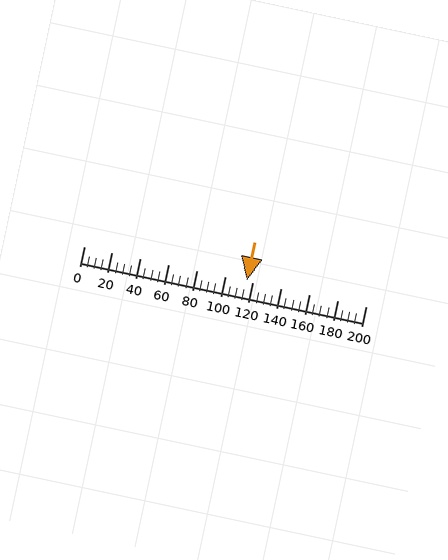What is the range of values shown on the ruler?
The ruler shows values from 0 to 200.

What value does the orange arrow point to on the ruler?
The orange arrow points to approximately 116.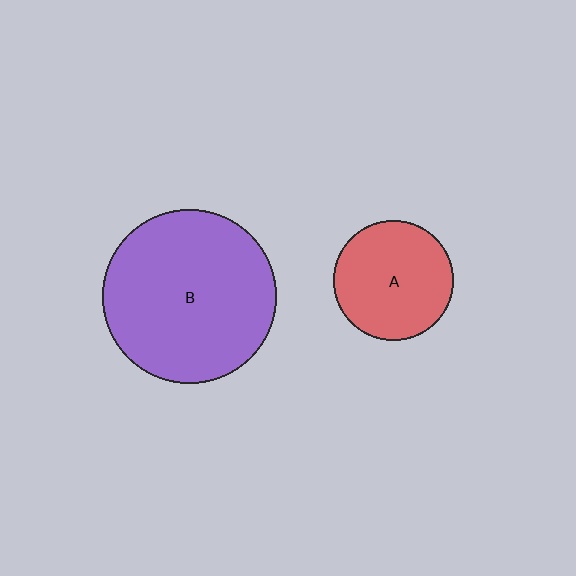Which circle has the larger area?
Circle B (purple).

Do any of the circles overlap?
No, none of the circles overlap.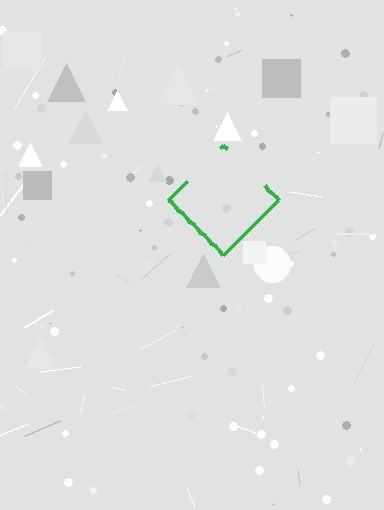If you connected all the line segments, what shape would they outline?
They would outline a diamond.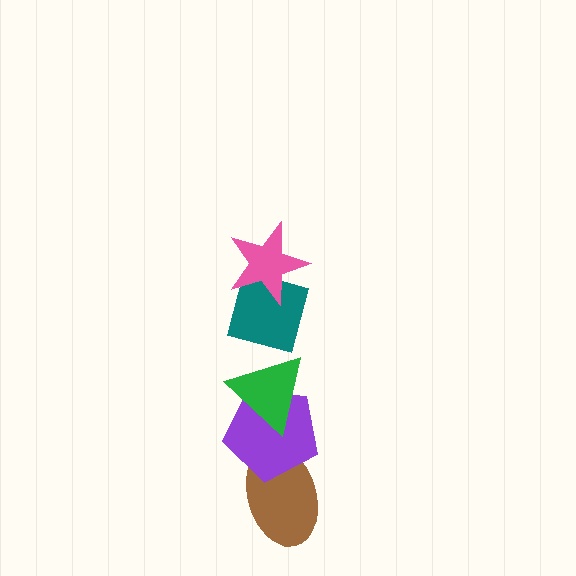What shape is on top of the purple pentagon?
The green triangle is on top of the purple pentagon.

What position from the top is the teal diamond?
The teal diamond is 2nd from the top.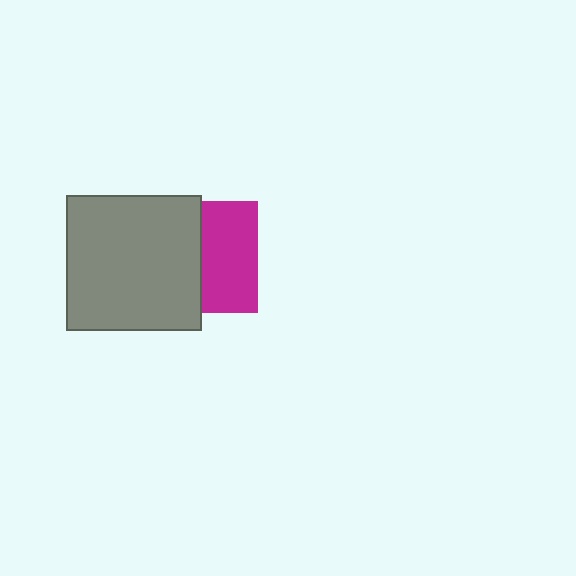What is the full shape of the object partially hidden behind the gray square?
The partially hidden object is a magenta square.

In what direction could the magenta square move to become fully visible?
The magenta square could move right. That would shift it out from behind the gray square entirely.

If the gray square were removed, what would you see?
You would see the complete magenta square.